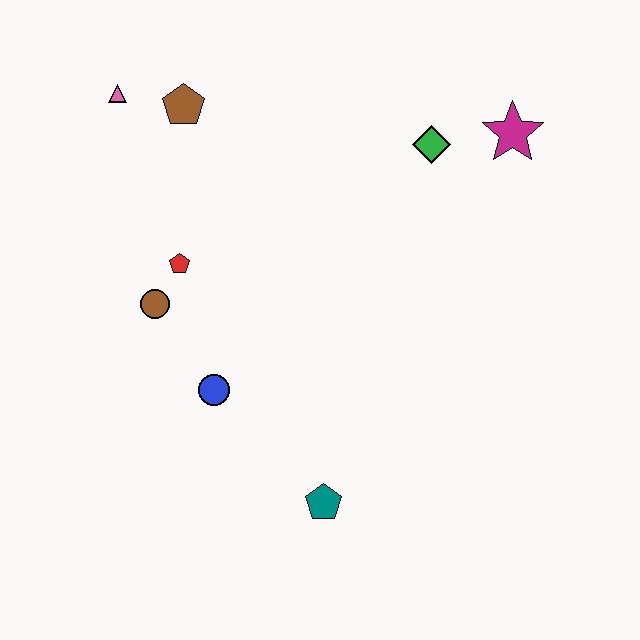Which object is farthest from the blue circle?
The magenta star is farthest from the blue circle.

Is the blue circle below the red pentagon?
Yes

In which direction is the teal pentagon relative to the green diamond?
The teal pentagon is below the green diamond.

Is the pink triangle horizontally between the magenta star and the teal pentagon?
No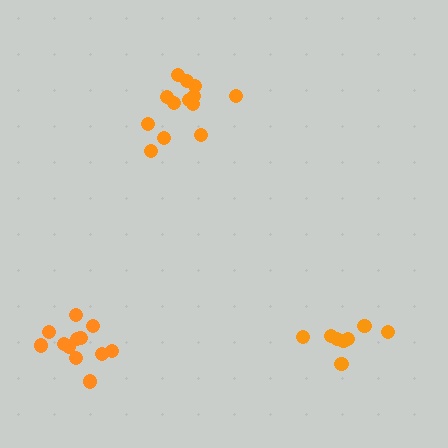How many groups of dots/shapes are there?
There are 3 groups.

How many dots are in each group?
Group 1: 8 dots, Group 2: 13 dots, Group 3: 12 dots (33 total).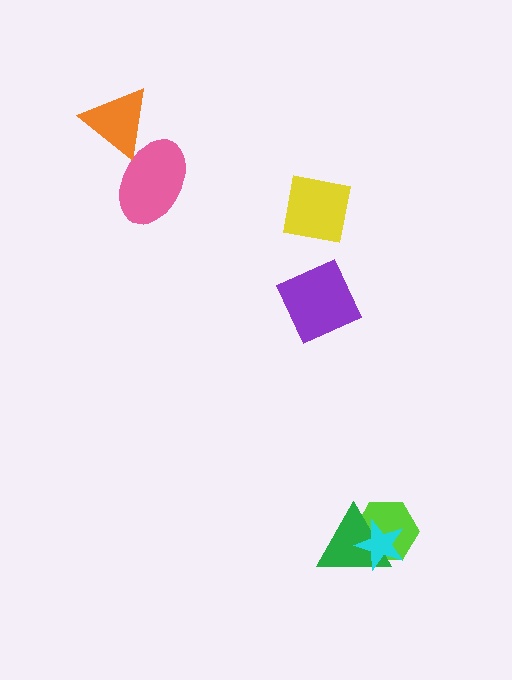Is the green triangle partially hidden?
Yes, it is partially covered by another shape.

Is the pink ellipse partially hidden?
Yes, it is partially covered by another shape.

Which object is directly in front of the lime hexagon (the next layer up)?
The green triangle is directly in front of the lime hexagon.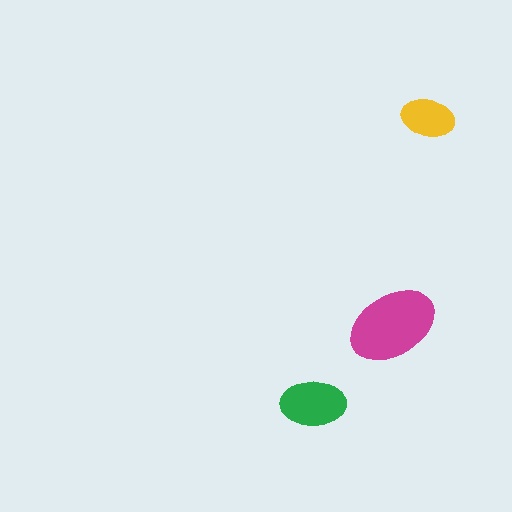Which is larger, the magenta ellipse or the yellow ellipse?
The magenta one.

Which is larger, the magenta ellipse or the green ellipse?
The magenta one.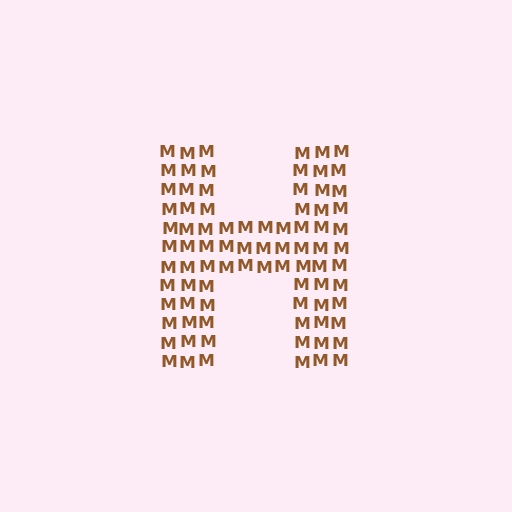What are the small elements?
The small elements are letter M's.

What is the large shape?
The large shape is the letter H.